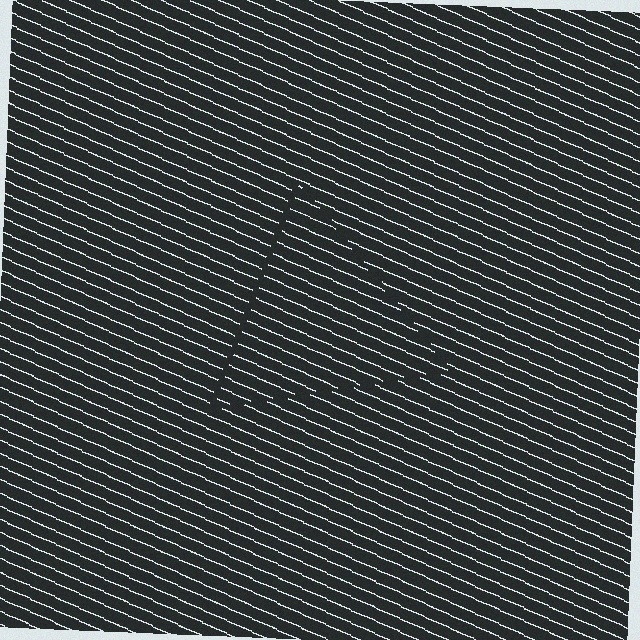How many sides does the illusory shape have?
3 sides — the line-ends trace a triangle.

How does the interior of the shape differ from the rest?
The interior of the shape contains the same grating, shifted by half a period — the contour is defined by the phase discontinuity where line-ends from the inner and outer gratings abut.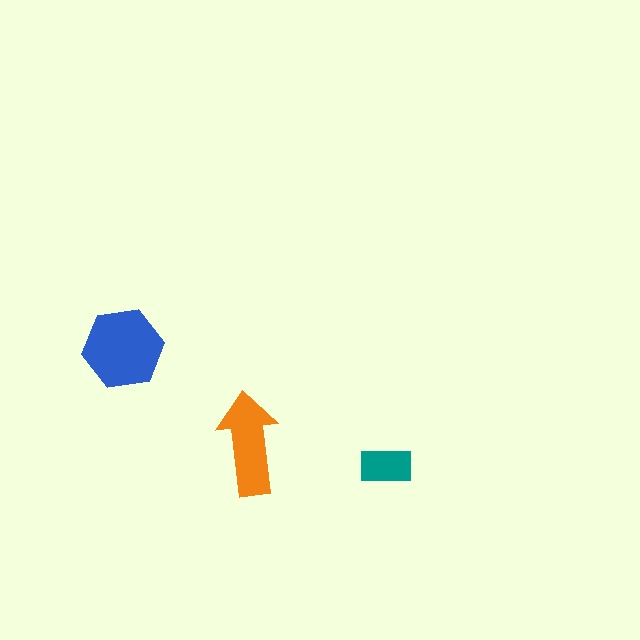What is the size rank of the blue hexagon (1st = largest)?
1st.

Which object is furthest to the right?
The teal rectangle is rightmost.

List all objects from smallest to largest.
The teal rectangle, the orange arrow, the blue hexagon.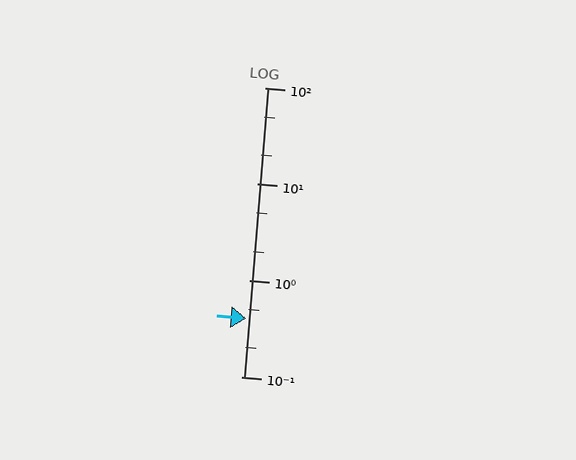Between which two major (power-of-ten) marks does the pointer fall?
The pointer is between 0.1 and 1.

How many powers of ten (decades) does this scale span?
The scale spans 3 decades, from 0.1 to 100.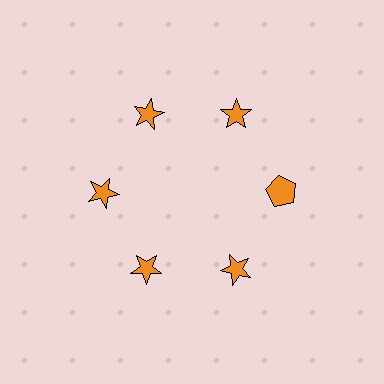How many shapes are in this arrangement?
There are 6 shapes arranged in a ring pattern.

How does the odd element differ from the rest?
It has a different shape: pentagon instead of star.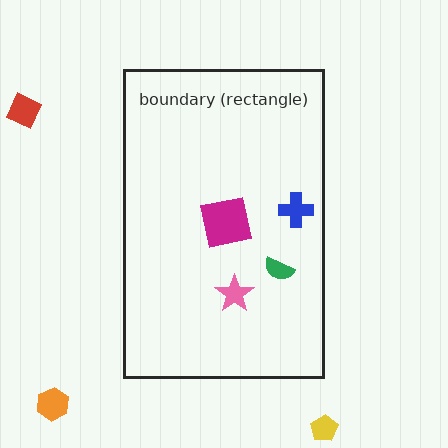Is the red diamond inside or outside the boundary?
Outside.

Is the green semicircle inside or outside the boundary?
Inside.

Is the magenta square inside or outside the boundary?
Inside.